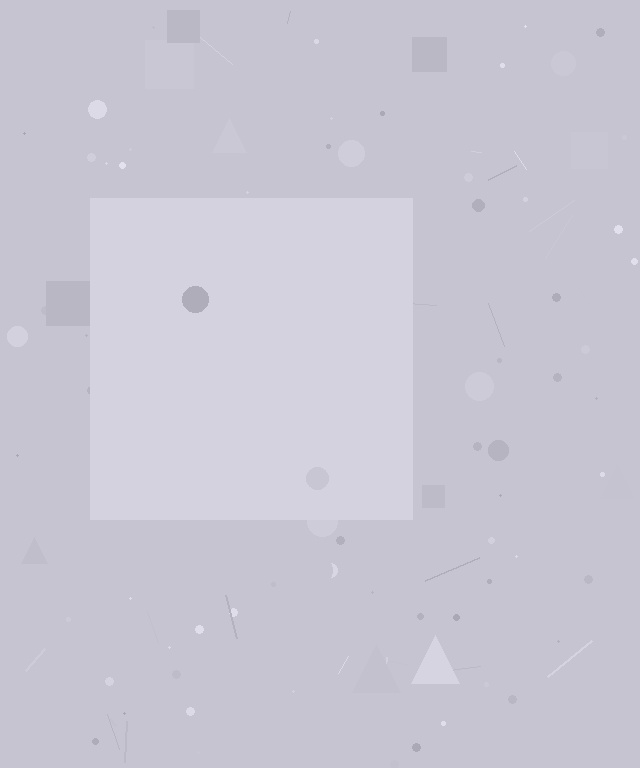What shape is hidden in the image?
A square is hidden in the image.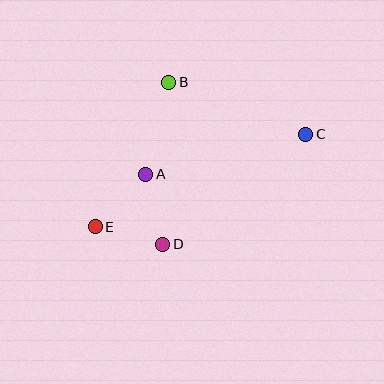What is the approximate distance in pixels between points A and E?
The distance between A and E is approximately 73 pixels.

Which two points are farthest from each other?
Points C and E are farthest from each other.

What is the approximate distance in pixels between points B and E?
The distance between B and E is approximately 162 pixels.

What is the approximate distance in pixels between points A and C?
The distance between A and C is approximately 165 pixels.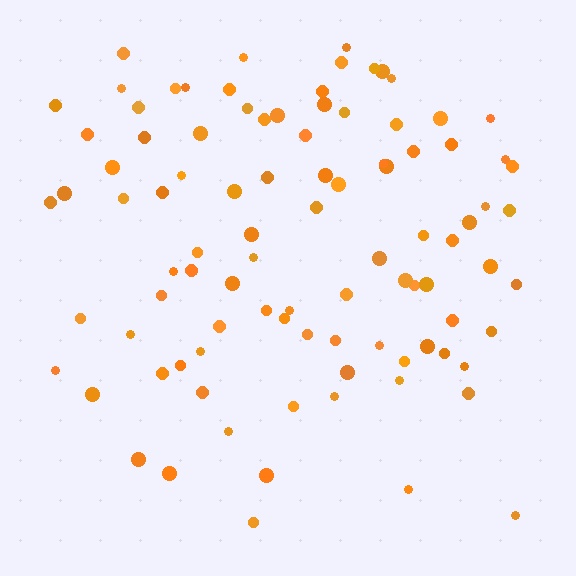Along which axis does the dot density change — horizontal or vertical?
Vertical.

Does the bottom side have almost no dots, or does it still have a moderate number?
Still a moderate number, just noticeably fewer than the top.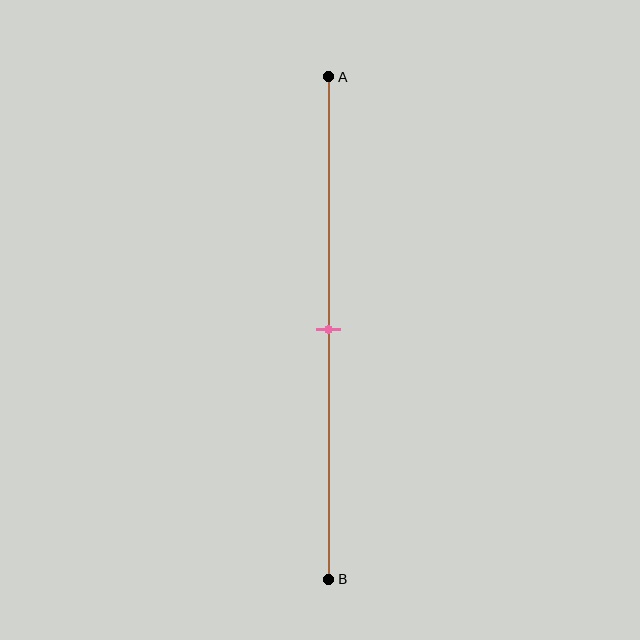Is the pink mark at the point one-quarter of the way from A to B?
No, the mark is at about 50% from A, not at the 25% one-quarter point.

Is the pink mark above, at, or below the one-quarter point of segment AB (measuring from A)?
The pink mark is below the one-quarter point of segment AB.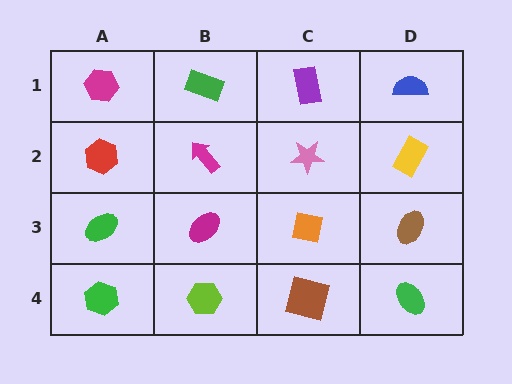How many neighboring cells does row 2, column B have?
4.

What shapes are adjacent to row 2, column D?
A blue semicircle (row 1, column D), a brown ellipse (row 3, column D), a pink star (row 2, column C).